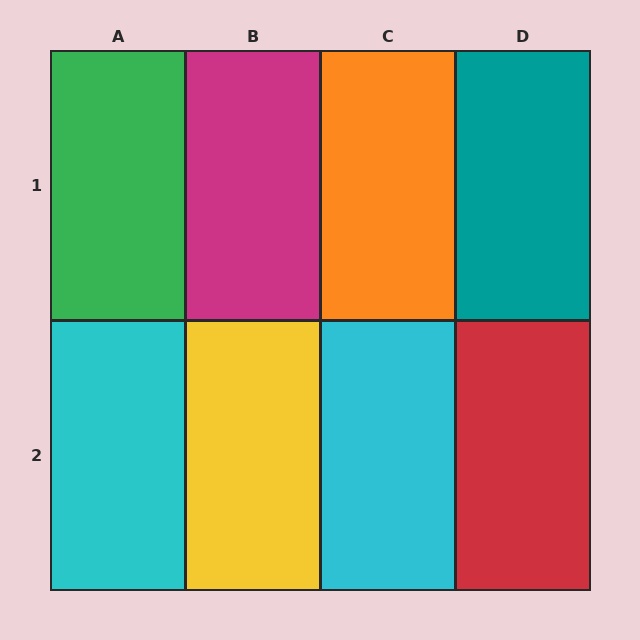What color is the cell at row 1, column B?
Magenta.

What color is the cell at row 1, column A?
Green.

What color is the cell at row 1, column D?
Teal.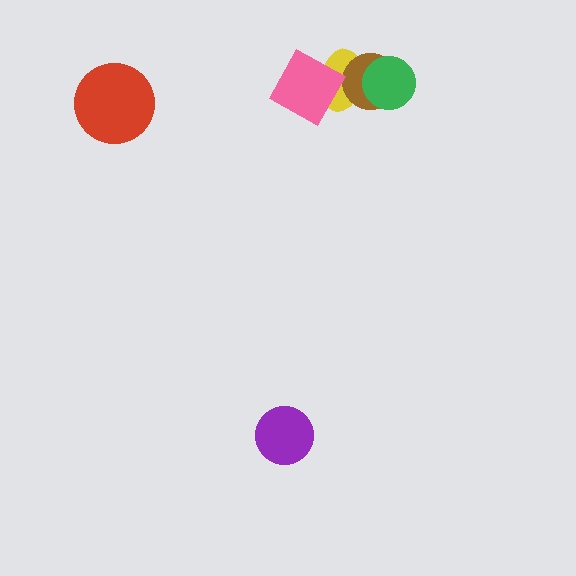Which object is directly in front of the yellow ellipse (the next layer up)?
The brown circle is directly in front of the yellow ellipse.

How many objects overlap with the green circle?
2 objects overlap with the green circle.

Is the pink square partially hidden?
No, no other shape covers it.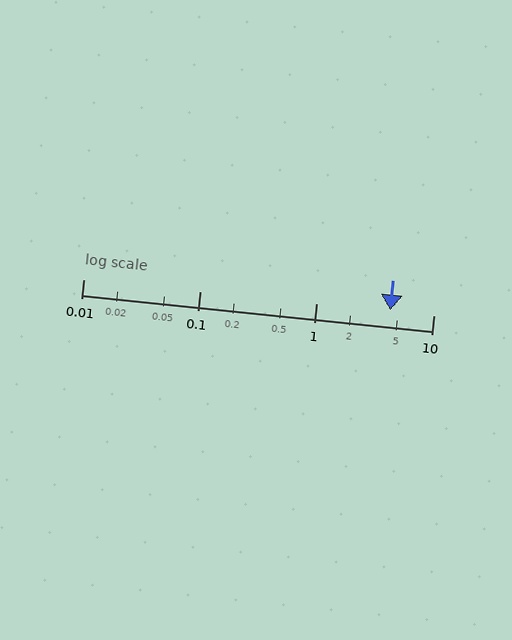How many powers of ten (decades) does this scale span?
The scale spans 3 decades, from 0.01 to 10.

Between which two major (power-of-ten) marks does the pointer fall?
The pointer is between 1 and 10.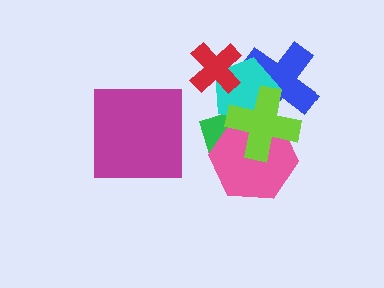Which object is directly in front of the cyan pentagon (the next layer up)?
The pink hexagon is directly in front of the cyan pentagon.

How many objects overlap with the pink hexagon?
3 objects overlap with the pink hexagon.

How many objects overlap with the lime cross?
4 objects overlap with the lime cross.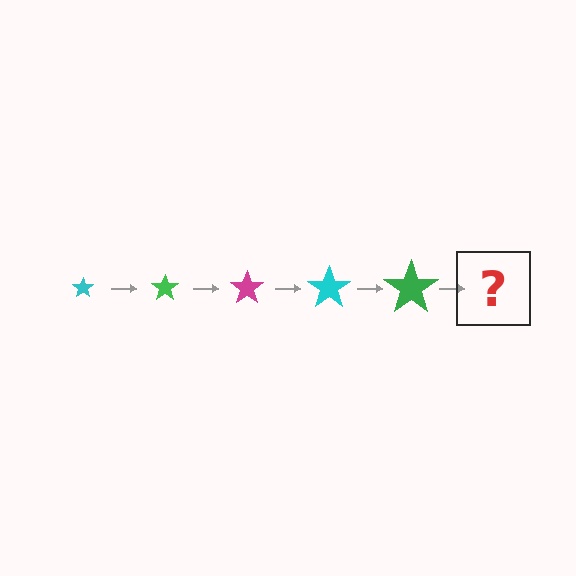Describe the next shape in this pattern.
It should be a magenta star, larger than the previous one.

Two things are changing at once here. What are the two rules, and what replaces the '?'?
The two rules are that the star grows larger each step and the color cycles through cyan, green, and magenta. The '?' should be a magenta star, larger than the previous one.